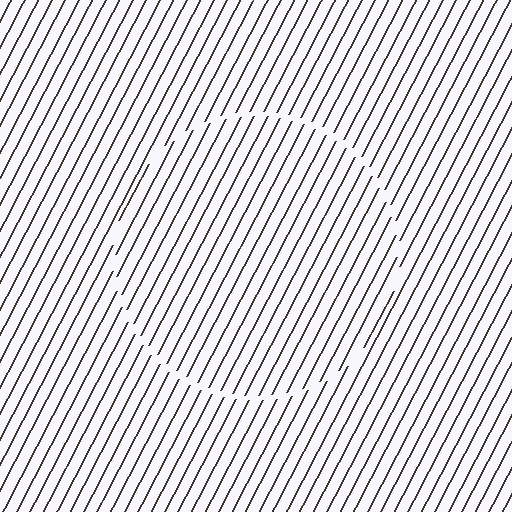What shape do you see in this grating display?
An illusory circle. The interior of the shape contains the same grating, shifted by half a period — the contour is defined by the phase discontinuity where line-ends from the inner and outer gratings abut.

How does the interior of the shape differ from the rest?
The interior of the shape contains the same grating, shifted by half a period — the contour is defined by the phase discontinuity where line-ends from the inner and outer gratings abut.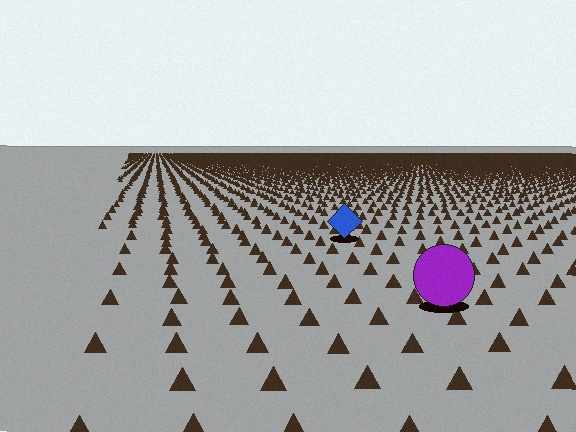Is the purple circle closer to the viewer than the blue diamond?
Yes. The purple circle is closer — you can tell from the texture gradient: the ground texture is coarser near it.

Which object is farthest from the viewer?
The blue diamond is farthest from the viewer. It appears smaller and the ground texture around it is denser.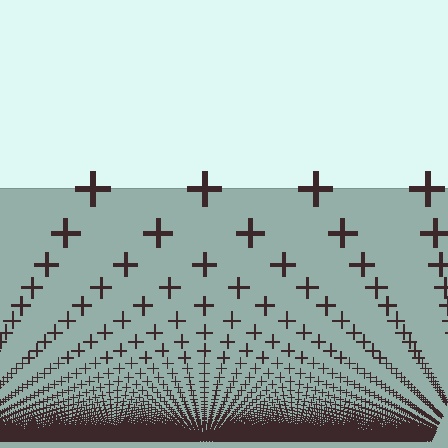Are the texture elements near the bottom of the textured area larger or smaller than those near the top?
Smaller. The gradient is inverted — elements near the bottom are smaller and denser.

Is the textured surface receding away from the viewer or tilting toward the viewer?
The surface appears to tilt toward the viewer. Texture elements get larger and sparser toward the top.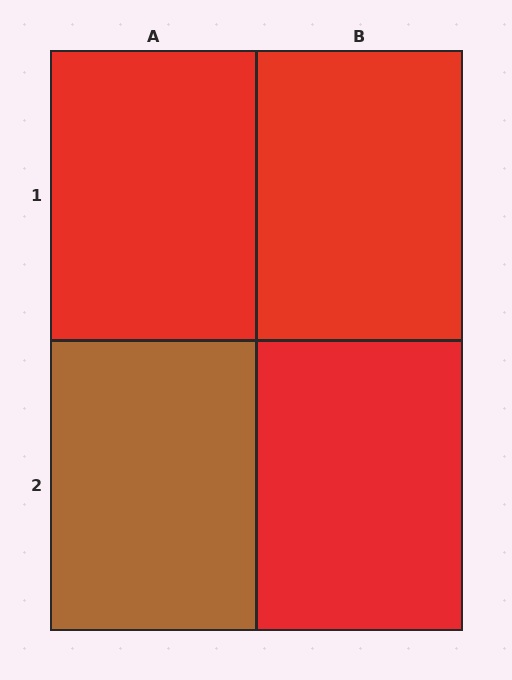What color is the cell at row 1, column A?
Red.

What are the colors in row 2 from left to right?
Brown, red.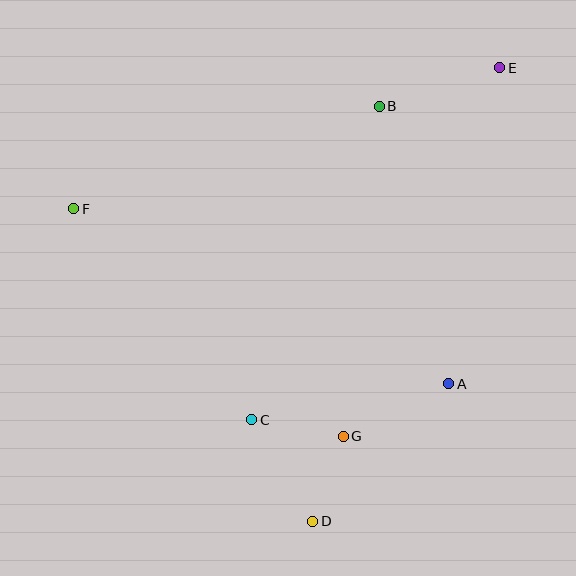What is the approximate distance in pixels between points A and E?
The distance between A and E is approximately 320 pixels.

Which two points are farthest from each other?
Points D and E are farthest from each other.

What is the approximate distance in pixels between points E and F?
The distance between E and F is approximately 449 pixels.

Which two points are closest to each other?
Points D and G are closest to each other.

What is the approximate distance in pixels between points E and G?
The distance between E and G is approximately 400 pixels.